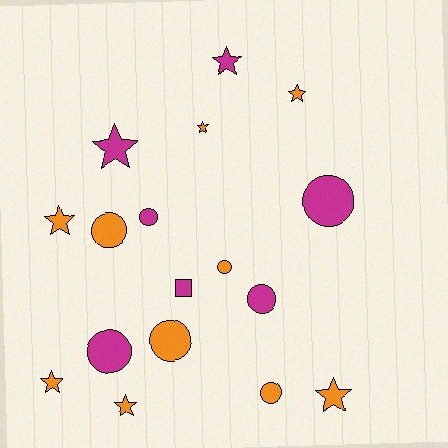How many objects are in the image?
There are 17 objects.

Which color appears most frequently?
Orange, with 10 objects.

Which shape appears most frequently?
Circle, with 8 objects.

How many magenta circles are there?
There are 4 magenta circles.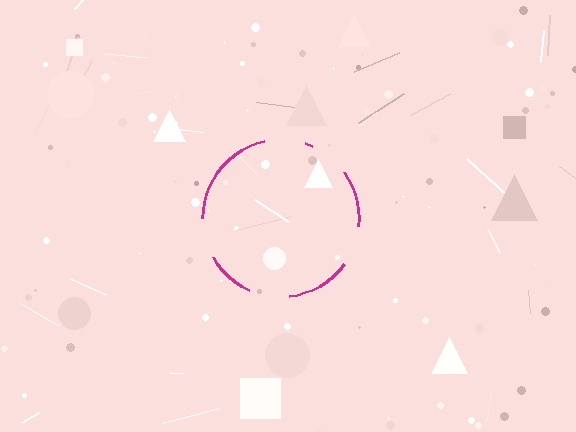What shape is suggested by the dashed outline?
The dashed outline suggests a circle.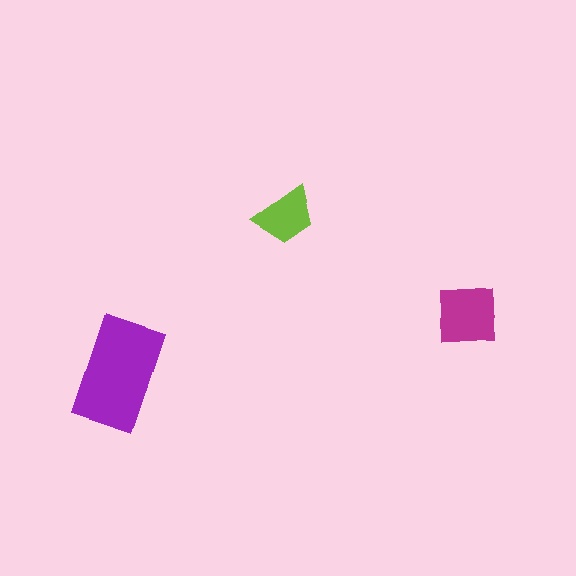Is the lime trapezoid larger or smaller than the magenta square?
Smaller.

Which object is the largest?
The purple rectangle.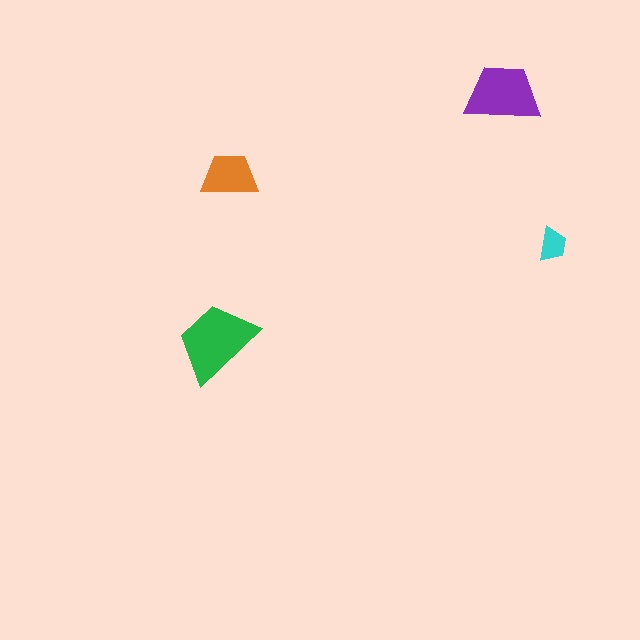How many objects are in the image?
There are 4 objects in the image.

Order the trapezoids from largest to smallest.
the green one, the purple one, the orange one, the cyan one.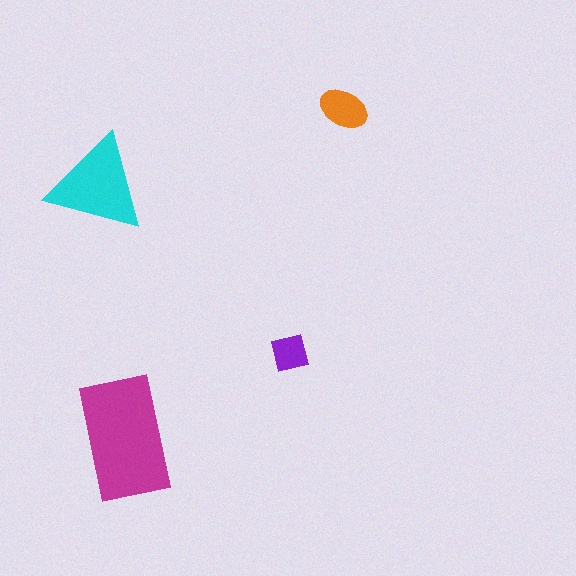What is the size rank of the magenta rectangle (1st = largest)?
1st.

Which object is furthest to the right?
The orange ellipse is rightmost.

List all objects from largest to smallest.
The magenta rectangle, the cyan triangle, the orange ellipse, the purple square.